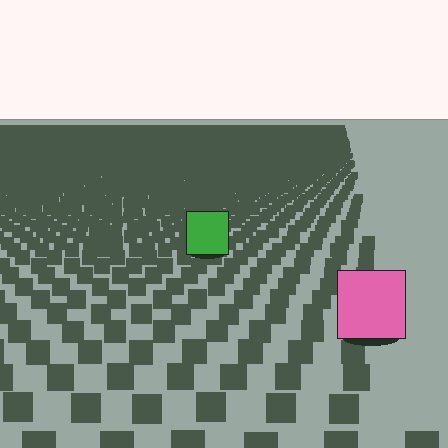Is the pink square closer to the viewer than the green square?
Yes. The pink square is closer — you can tell from the texture gradient: the ground texture is coarser near it.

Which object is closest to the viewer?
The pink square is closest. The texture marks near it are larger and more spread out.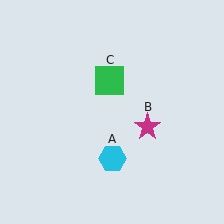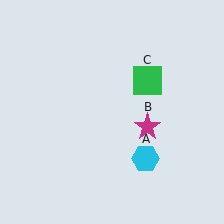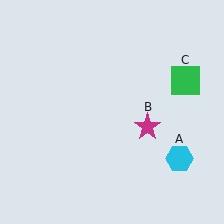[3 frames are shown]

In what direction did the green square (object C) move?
The green square (object C) moved right.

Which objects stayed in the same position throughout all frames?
Magenta star (object B) remained stationary.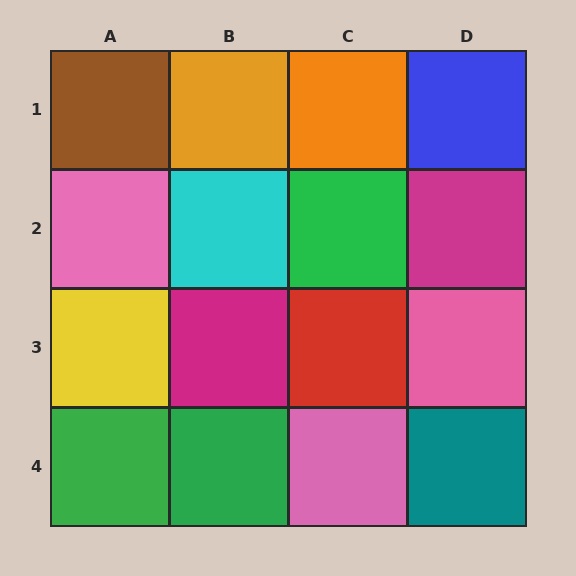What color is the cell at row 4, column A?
Green.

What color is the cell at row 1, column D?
Blue.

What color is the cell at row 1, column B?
Orange.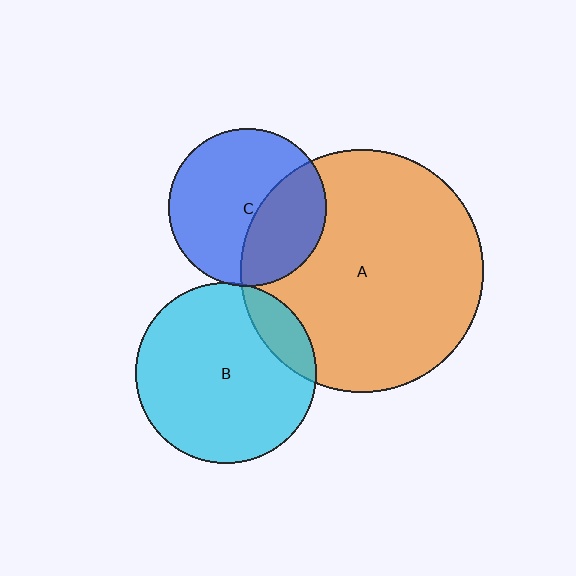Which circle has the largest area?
Circle A (orange).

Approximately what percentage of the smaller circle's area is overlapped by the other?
Approximately 15%.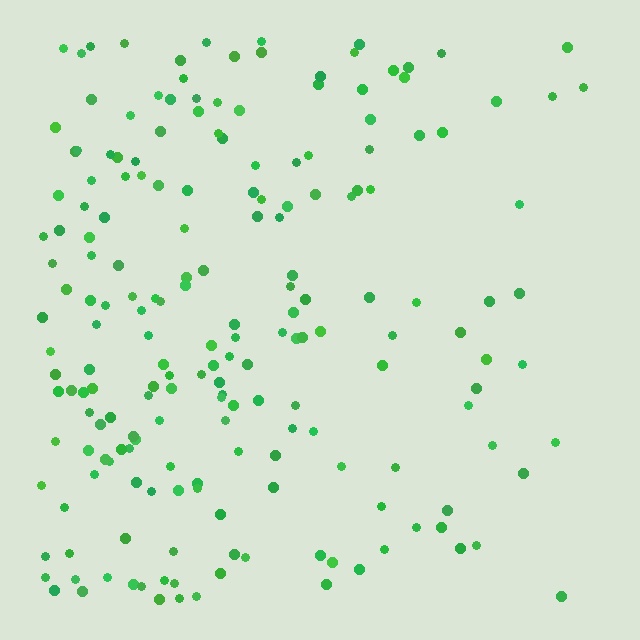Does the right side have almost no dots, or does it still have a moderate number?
Still a moderate number, just noticeably fewer than the left.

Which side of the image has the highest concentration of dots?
The left.